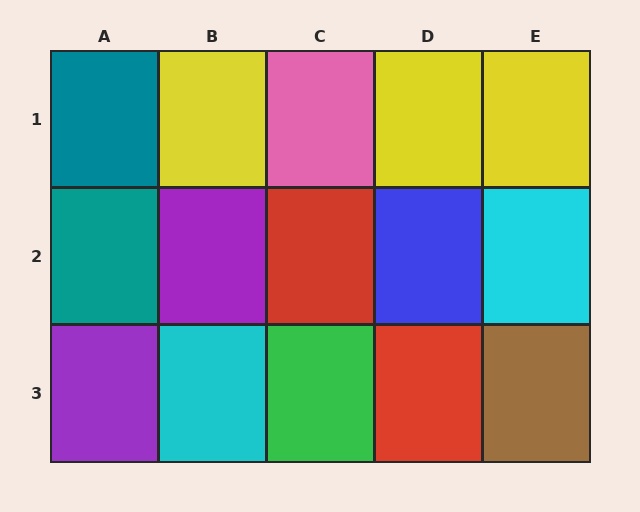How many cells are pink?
1 cell is pink.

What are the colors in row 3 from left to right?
Purple, cyan, green, red, brown.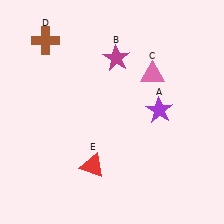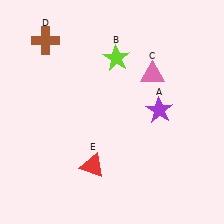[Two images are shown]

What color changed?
The star (B) changed from magenta in Image 1 to lime in Image 2.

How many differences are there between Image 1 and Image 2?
There is 1 difference between the two images.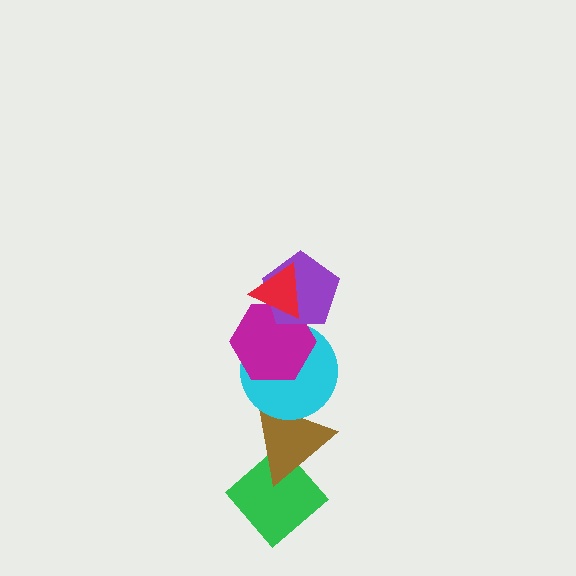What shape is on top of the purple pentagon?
The red triangle is on top of the purple pentagon.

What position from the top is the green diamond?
The green diamond is 6th from the top.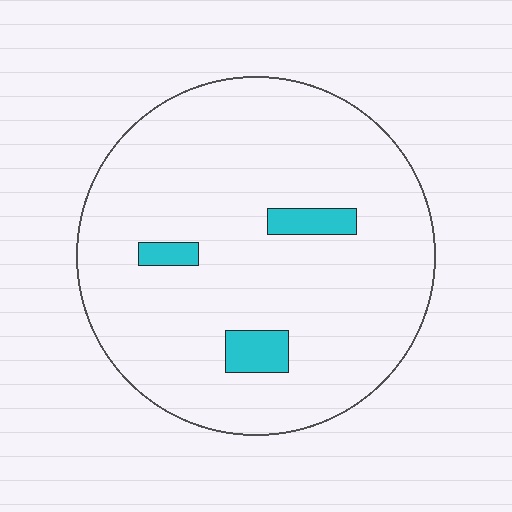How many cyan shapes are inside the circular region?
3.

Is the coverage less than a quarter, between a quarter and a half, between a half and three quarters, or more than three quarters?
Less than a quarter.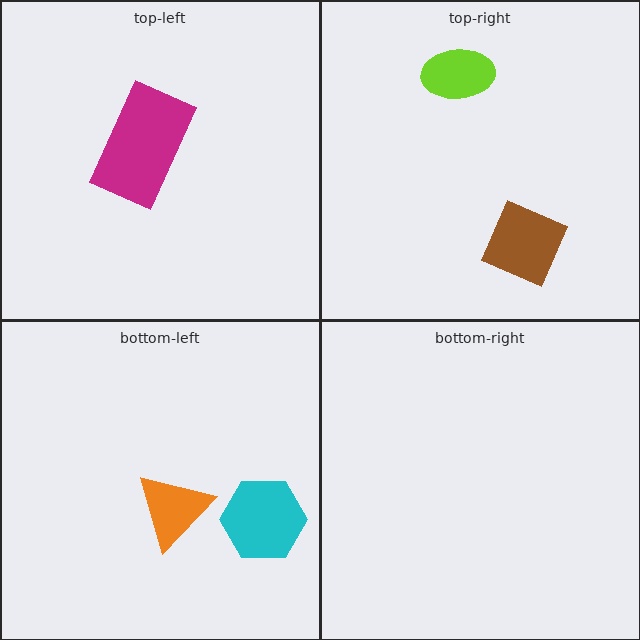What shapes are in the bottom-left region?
The cyan hexagon, the orange triangle.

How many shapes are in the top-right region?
2.